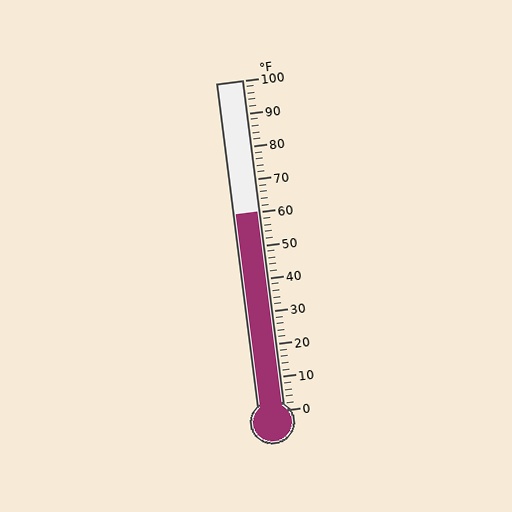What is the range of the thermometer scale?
The thermometer scale ranges from 0°F to 100°F.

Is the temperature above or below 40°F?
The temperature is above 40°F.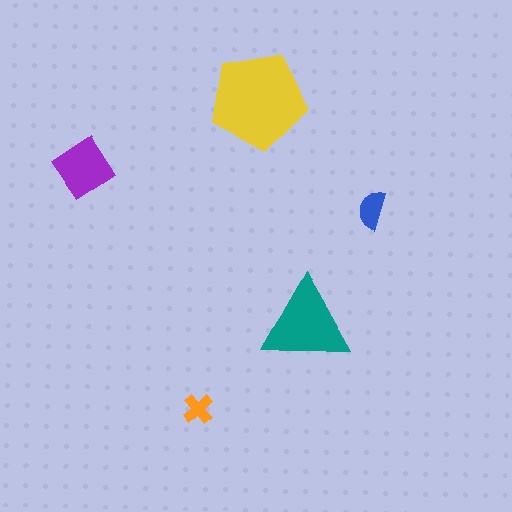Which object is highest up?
The yellow pentagon is topmost.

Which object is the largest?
The yellow pentagon.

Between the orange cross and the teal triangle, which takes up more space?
The teal triangle.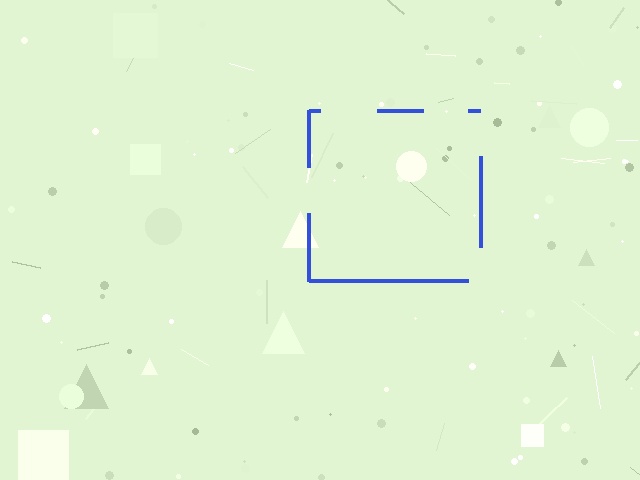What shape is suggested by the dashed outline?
The dashed outline suggests a square.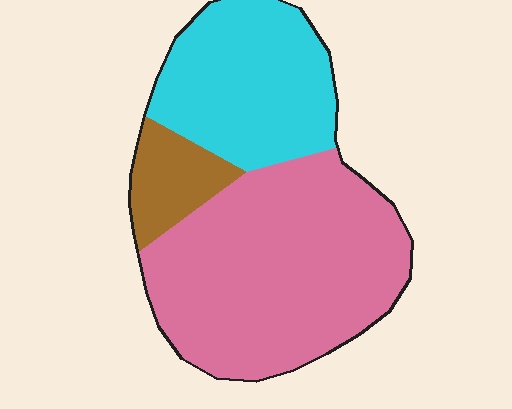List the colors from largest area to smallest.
From largest to smallest: pink, cyan, brown.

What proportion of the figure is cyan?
Cyan takes up about one third (1/3) of the figure.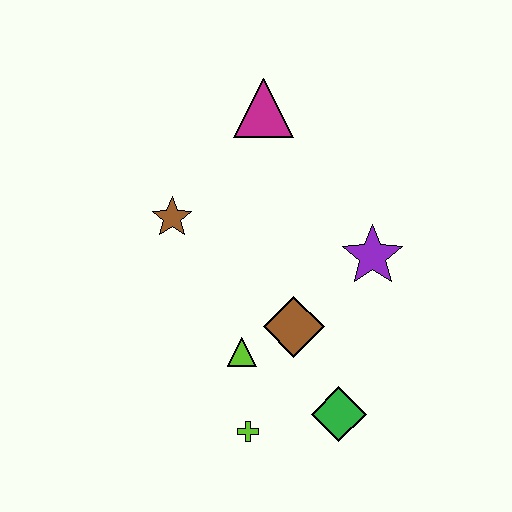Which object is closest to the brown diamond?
The lime triangle is closest to the brown diamond.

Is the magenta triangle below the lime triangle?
No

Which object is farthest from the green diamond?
The magenta triangle is farthest from the green diamond.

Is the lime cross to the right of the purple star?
No